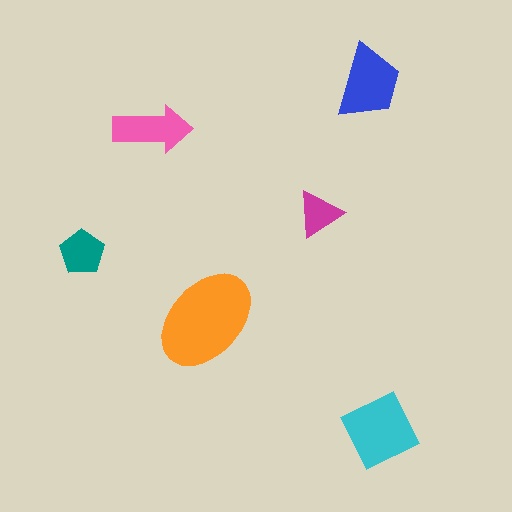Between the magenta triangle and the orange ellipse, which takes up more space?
The orange ellipse.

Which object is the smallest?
The magenta triangle.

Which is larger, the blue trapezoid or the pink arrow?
The blue trapezoid.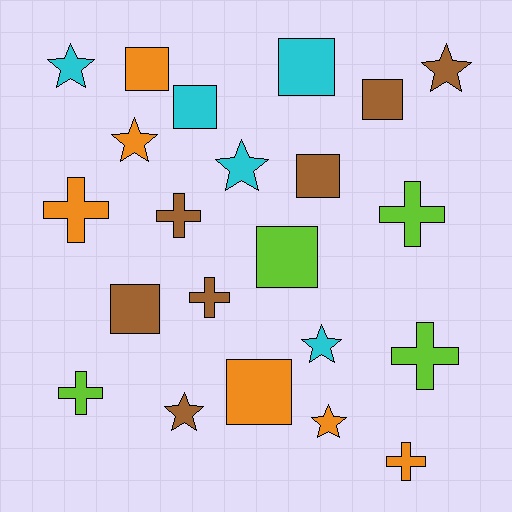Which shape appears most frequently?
Square, with 8 objects.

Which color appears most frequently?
Brown, with 7 objects.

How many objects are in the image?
There are 22 objects.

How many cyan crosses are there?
There are no cyan crosses.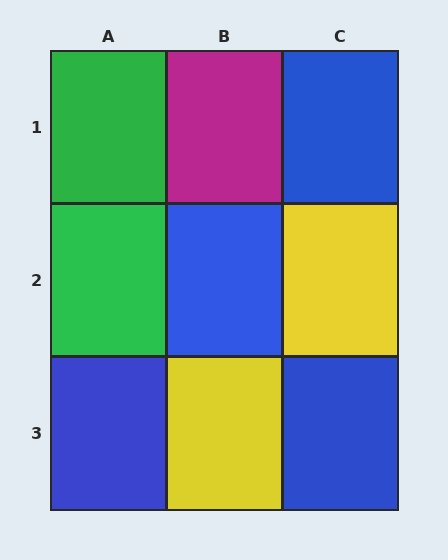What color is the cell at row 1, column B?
Magenta.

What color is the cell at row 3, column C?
Blue.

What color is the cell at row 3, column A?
Blue.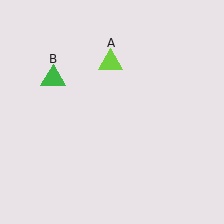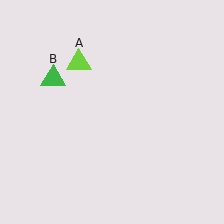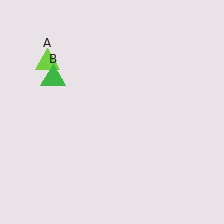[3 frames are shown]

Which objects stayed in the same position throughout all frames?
Green triangle (object B) remained stationary.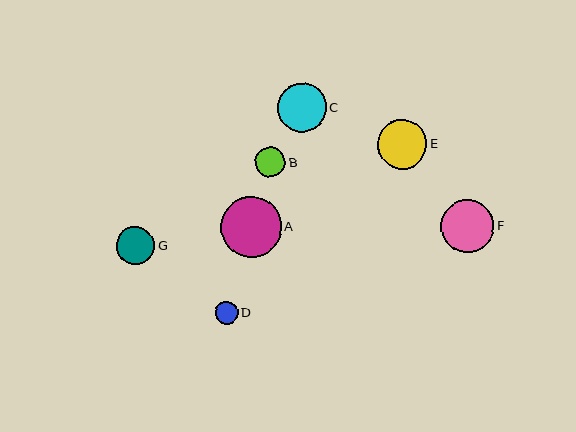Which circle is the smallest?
Circle D is the smallest with a size of approximately 23 pixels.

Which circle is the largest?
Circle A is the largest with a size of approximately 61 pixels.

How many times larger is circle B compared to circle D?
Circle B is approximately 1.3 times the size of circle D.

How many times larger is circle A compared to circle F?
Circle A is approximately 1.2 times the size of circle F.